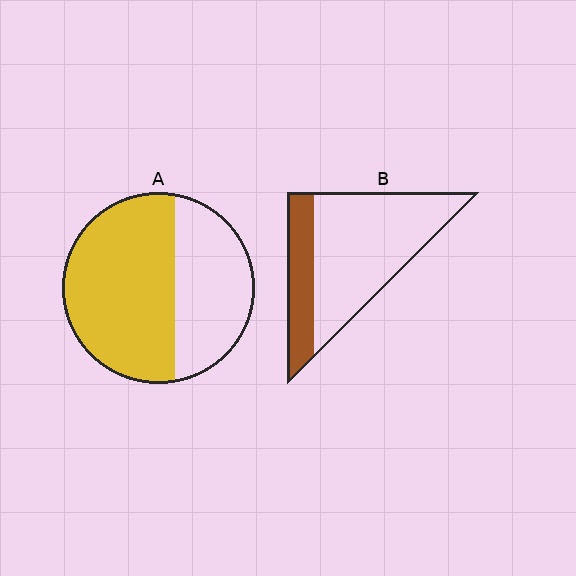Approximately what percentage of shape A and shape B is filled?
A is approximately 60% and B is approximately 25%.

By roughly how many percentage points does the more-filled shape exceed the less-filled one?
By roughly 35 percentage points (A over B).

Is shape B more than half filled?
No.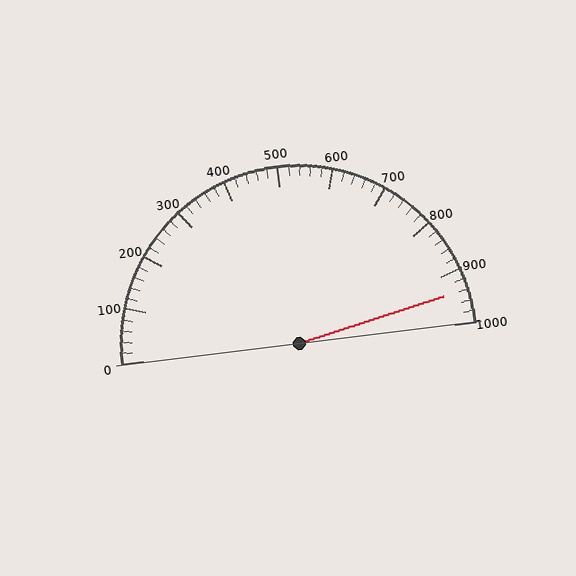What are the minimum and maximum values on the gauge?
The gauge ranges from 0 to 1000.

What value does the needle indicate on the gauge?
The needle indicates approximately 940.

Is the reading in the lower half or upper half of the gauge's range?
The reading is in the upper half of the range (0 to 1000).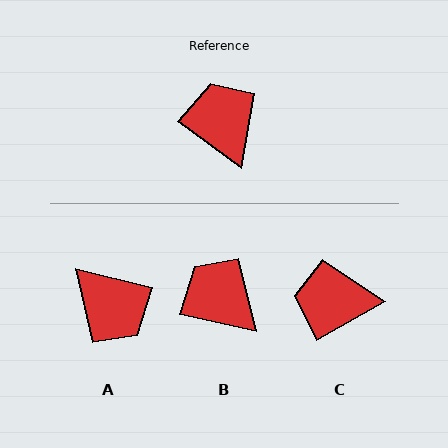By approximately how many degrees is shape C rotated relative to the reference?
Approximately 66 degrees counter-clockwise.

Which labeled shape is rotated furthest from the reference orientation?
A, about 157 degrees away.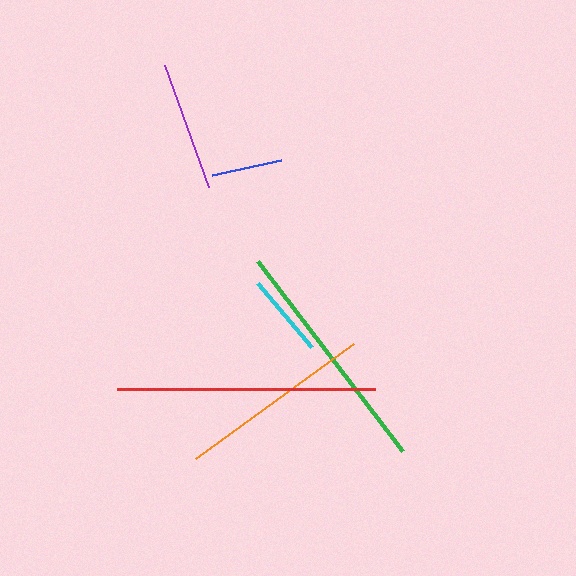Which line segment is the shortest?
The blue line is the shortest at approximately 71 pixels.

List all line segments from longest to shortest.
From longest to shortest: red, green, orange, purple, cyan, blue.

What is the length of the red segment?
The red segment is approximately 258 pixels long.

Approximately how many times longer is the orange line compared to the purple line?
The orange line is approximately 1.5 times the length of the purple line.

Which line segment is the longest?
The red line is the longest at approximately 258 pixels.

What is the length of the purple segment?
The purple segment is approximately 129 pixels long.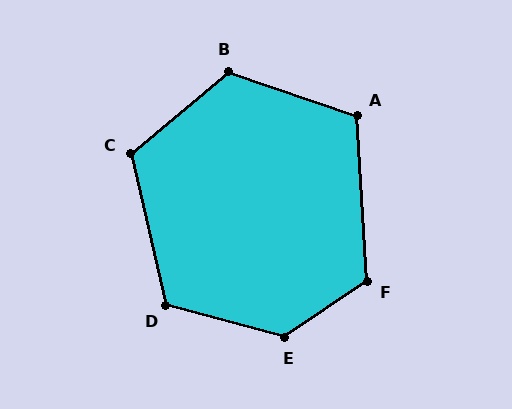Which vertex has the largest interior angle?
E, at approximately 131 degrees.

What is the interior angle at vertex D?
Approximately 118 degrees (obtuse).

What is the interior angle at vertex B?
Approximately 122 degrees (obtuse).